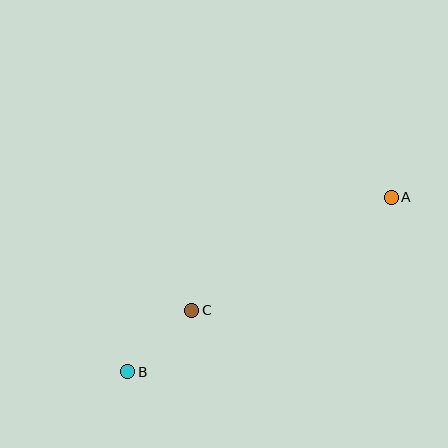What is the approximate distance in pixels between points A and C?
The distance between A and C is approximately 229 pixels.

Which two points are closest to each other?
Points B and C are closest to each other.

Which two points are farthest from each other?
Points A and B are farthest from each other.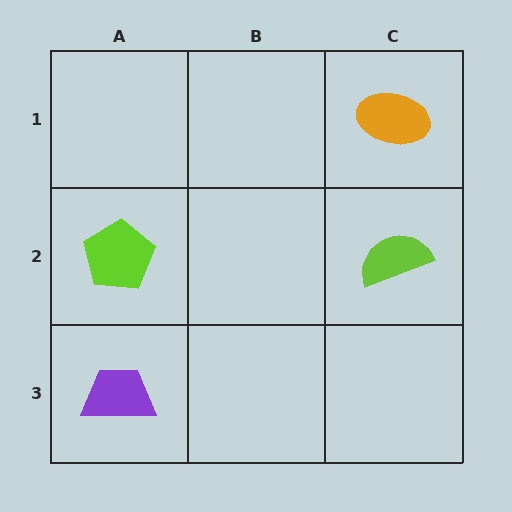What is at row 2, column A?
A lime pentagon.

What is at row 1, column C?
An orange ellipse.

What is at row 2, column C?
A lime semicircle.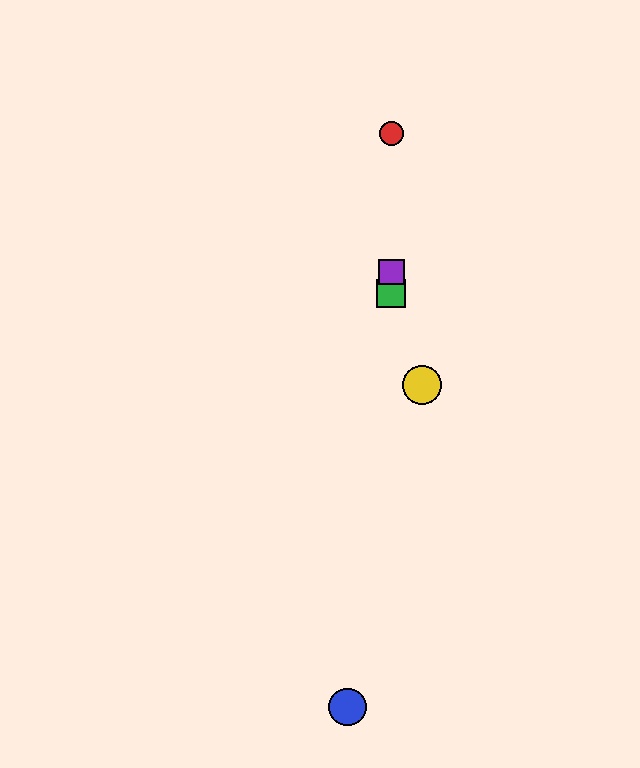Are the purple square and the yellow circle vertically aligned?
No, the purple square is at x≈391 and the yellow circle is at x≈422.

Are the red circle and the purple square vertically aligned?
Yes, both are at x≈391.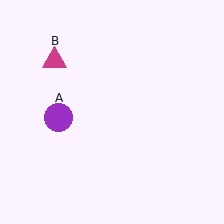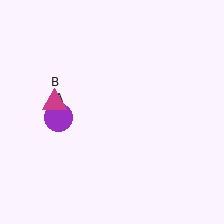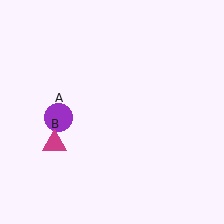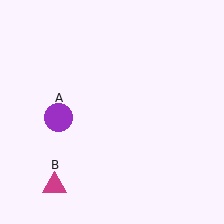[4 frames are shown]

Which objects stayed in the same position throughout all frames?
Purple circle (object A) remained stationary.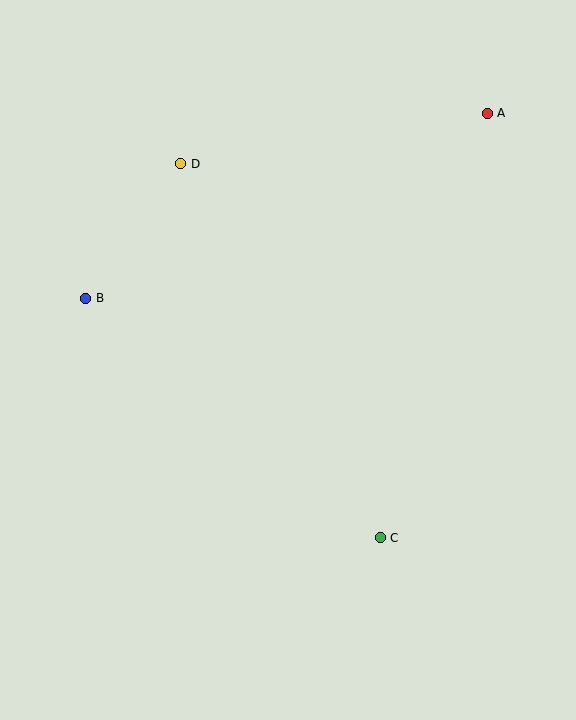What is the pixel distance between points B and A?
The distance between B and A is 442 pixels.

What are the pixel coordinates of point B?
Point B is at (86, 298).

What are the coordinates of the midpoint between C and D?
The midpoint between C and D is at (280, 351).